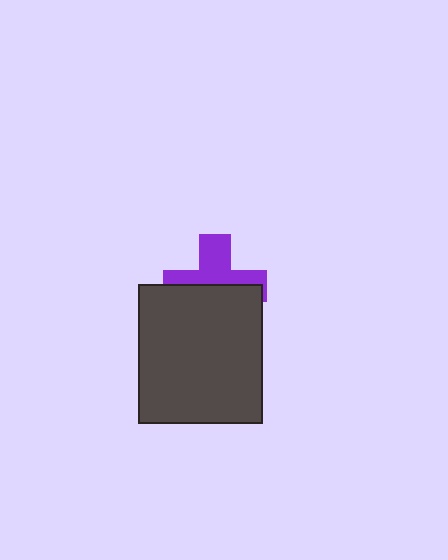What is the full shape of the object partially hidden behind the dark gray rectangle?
The partially hidden object is a purple cross.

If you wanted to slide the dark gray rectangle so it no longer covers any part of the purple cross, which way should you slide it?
Slide it down — that is the most direct way to separate the two shapes.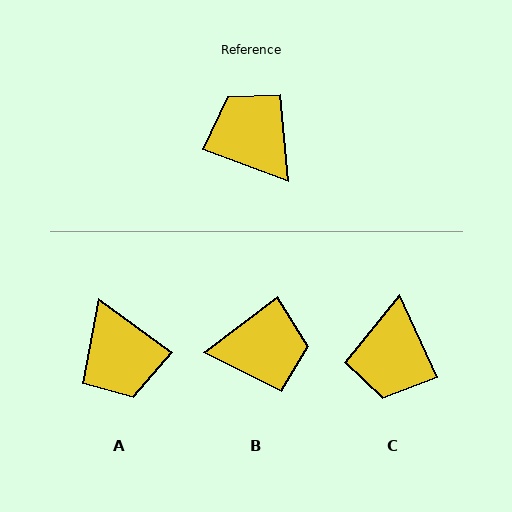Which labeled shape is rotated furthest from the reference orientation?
A, about 164 degrees away.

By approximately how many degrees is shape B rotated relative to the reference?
Approximately 122 degrees clockwise.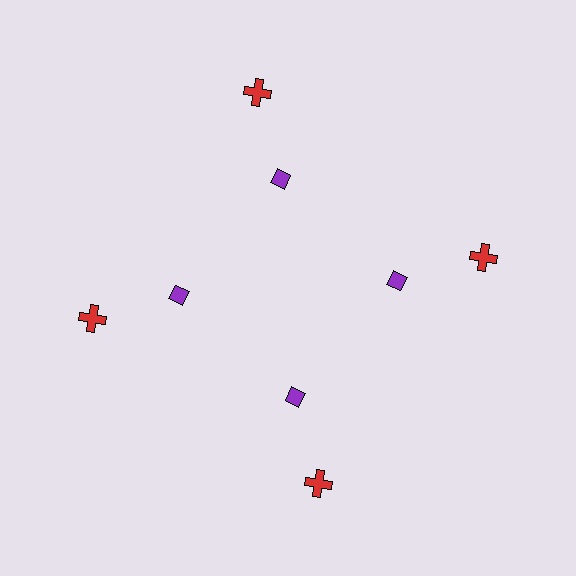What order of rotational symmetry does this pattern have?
This pattern has 4-fold rotational symmetry.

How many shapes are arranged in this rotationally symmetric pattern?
There are 8 shapes, arranged in 4 groups of 2.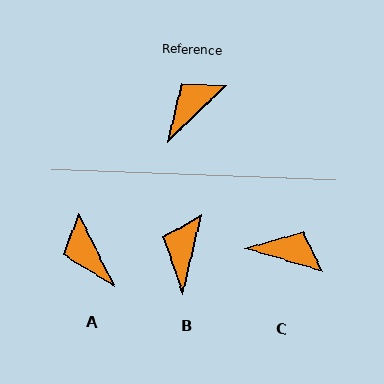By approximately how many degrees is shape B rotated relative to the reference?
Approximately 33 degrees counter-clockwise.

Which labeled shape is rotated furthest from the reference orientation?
A, about 72 degrees away.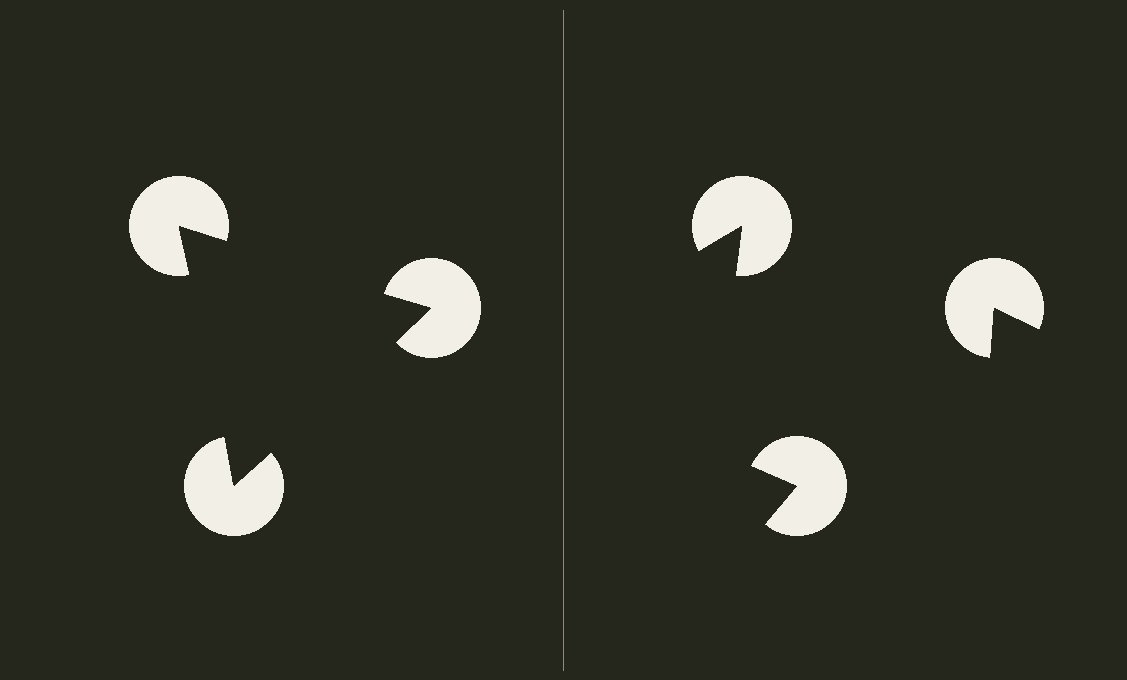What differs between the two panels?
The pac-man discs are positioned identically on both sides; only the wedge orientations differ. On the left they align to a triangle; on the right they are misaligned.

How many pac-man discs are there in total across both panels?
6 — 3 on each side.